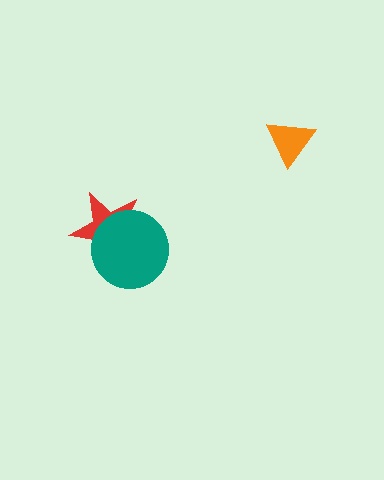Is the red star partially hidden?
Yes, it is partially covered by another shape.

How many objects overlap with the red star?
1 object overlaps with the red star.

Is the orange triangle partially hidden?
No, no other shape covers it.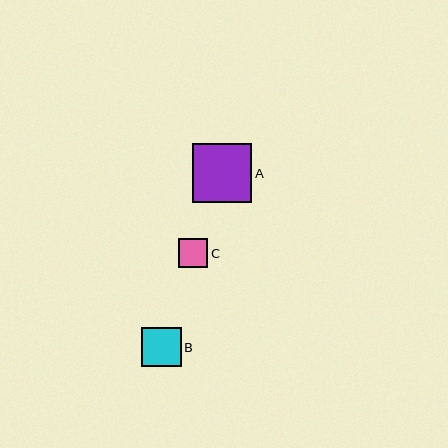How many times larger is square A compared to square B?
Square A is approximately 1.5 times the size of square B.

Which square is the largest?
Square A is the largest with a size of approximately 59 pixels.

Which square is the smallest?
Square C is the smallest with a size of approximately 29 pixels.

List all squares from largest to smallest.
From largest to smallest: A, B, C.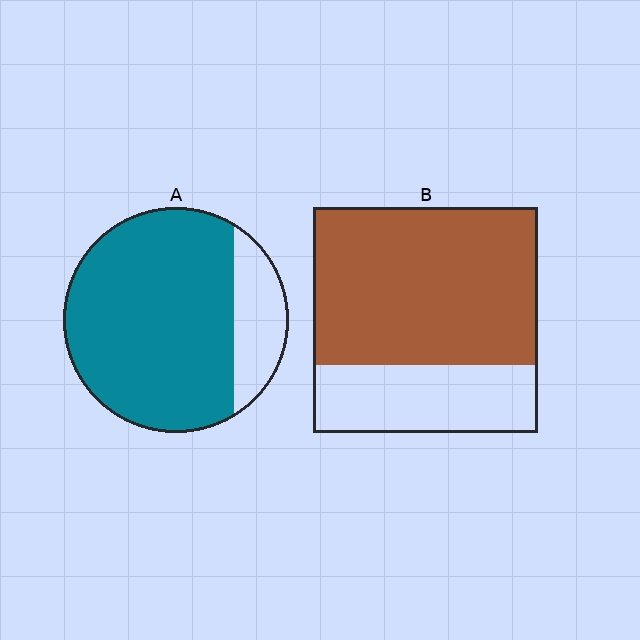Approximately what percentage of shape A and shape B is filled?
A is approximately 80% and B is approximately 70%.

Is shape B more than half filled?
Yes.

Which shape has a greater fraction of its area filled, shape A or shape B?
Shape A.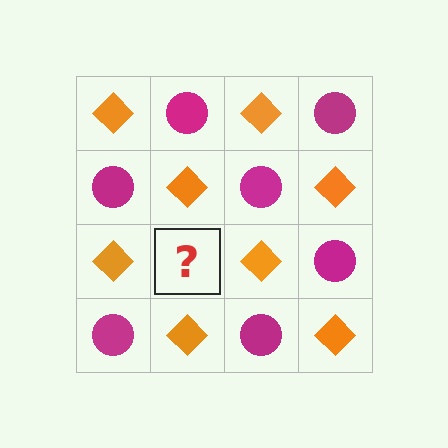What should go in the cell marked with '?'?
The missing cell should contain a magenta circle.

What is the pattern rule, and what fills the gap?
The rule is that it alternates orange diamond and magenta circle in a checkerboard pattern. The gap should be filled with a magenta circle.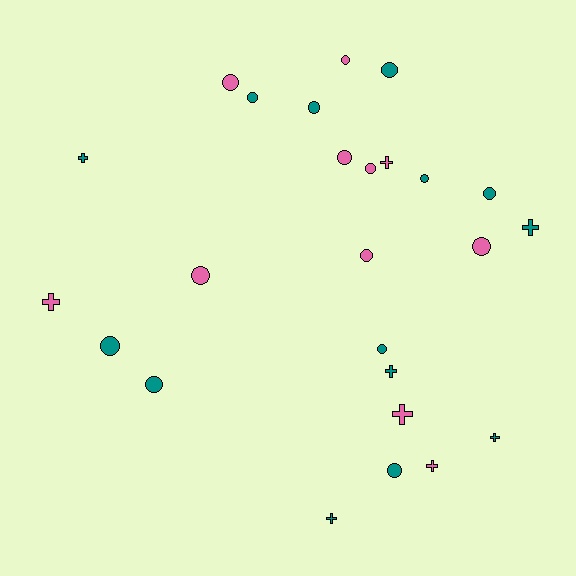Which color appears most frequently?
Teal, with 14 objects.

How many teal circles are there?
There are 9 teal circles.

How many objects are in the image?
There are 25 objects.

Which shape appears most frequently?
Circle, with 16 objects.